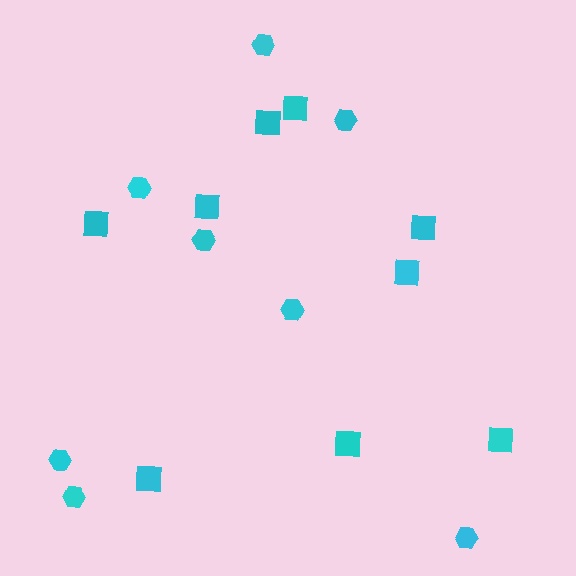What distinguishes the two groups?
There are 2 groups: one group of squares (9) and one group of hexagons (8).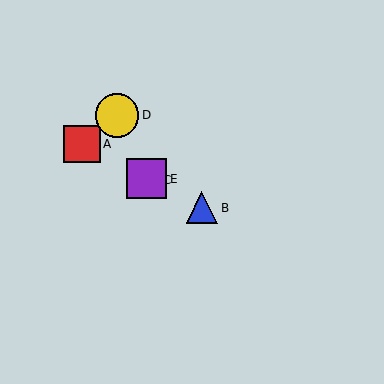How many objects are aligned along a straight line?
4 objects (A, B, C, E) are aligned along a straight line.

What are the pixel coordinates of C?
Object C is at (149, 180).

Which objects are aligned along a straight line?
Objects A, B, C, E are aligned along a straight line.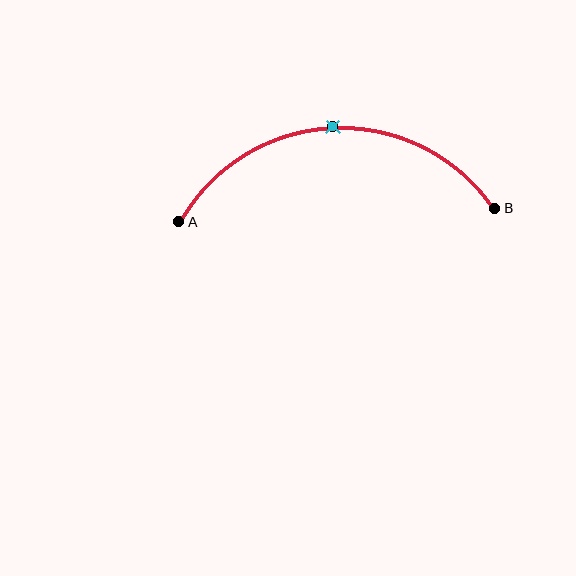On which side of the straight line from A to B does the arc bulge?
The arc bulges above the straight line connecting A and B.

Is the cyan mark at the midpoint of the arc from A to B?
Yes. The cyan mark lies on the arc at equal arc-length from both A and B — it is the arc midpoint.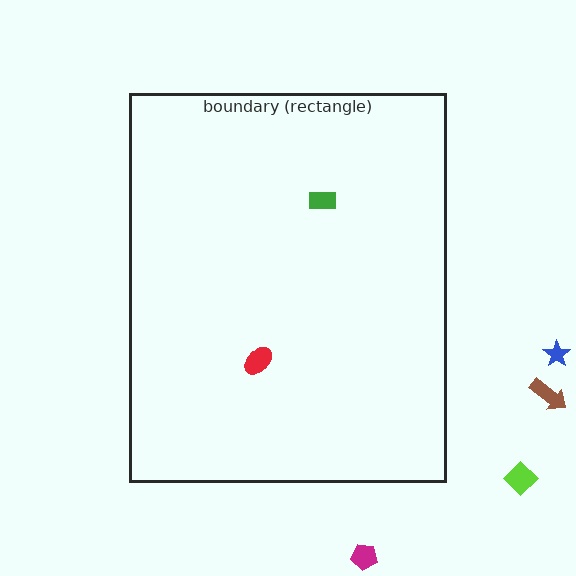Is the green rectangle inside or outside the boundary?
Inside.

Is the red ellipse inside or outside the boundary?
Inside.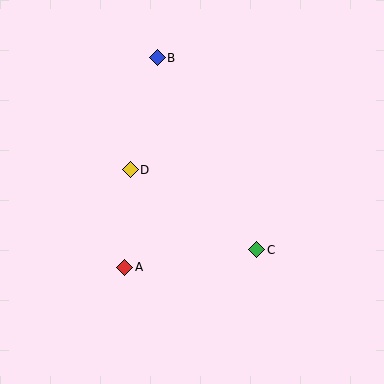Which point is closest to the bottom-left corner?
Point A is closest to the bottom-left corner.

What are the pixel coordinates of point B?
Point B is at (157, 58).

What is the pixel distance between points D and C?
The distance between D and C is 150 pixels.